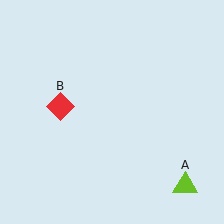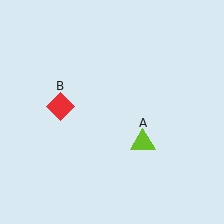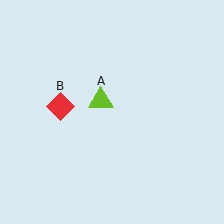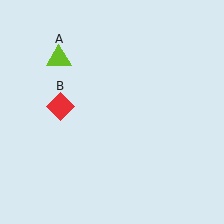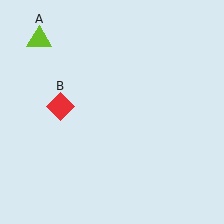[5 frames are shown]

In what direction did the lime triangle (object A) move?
The lime triangle (object A) moved up and to the left.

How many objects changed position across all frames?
1 object changed position: lime triangle (object A).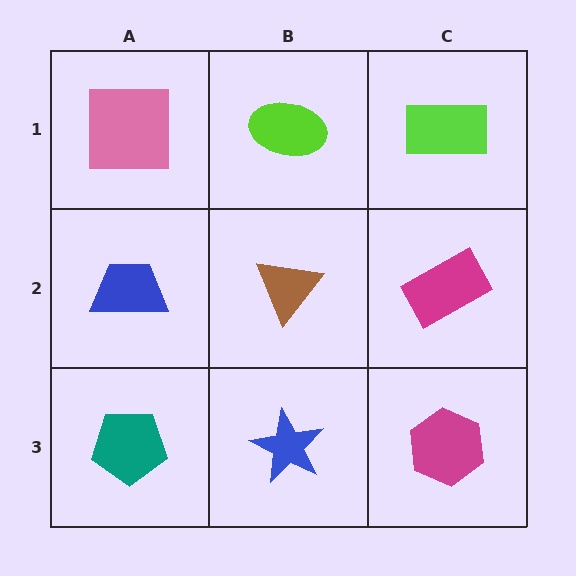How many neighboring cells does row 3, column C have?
2.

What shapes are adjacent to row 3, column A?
A blue trapezoid (row 2, column A), a blue star (row 3, column B).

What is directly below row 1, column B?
A brown triangle.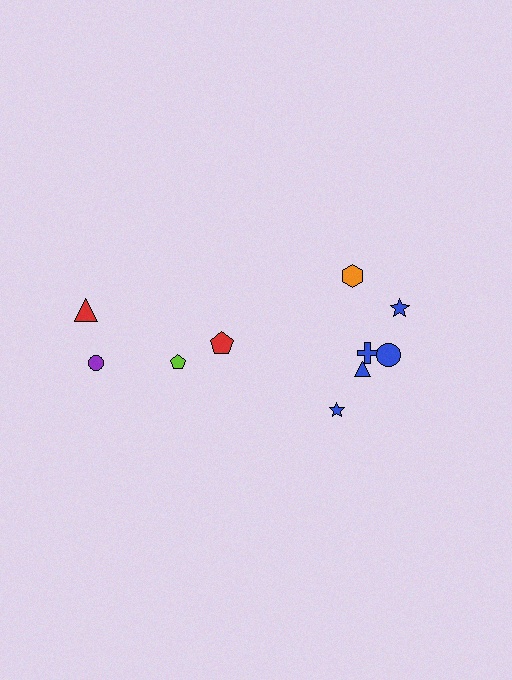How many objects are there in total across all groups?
There are 10 objects.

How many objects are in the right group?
There are 6 objects.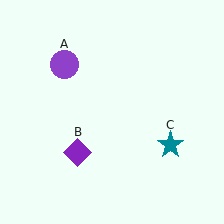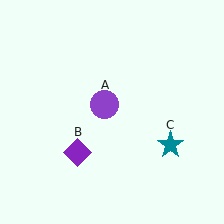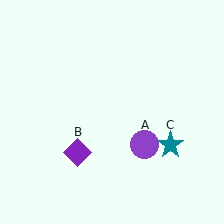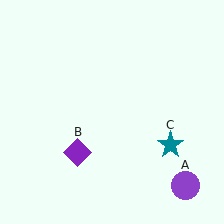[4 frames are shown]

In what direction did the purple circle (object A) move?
The purple circle (object A) moved down and to the right.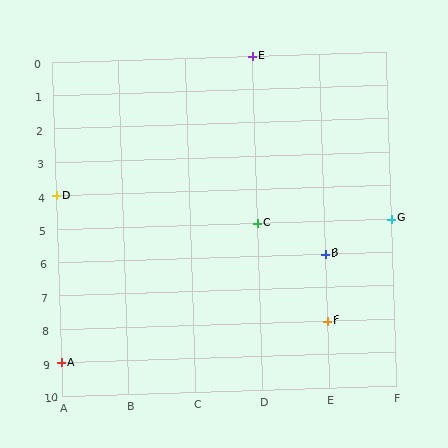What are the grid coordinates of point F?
Point F is at grid coordinates (E, 8).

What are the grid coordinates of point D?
Point D is at grid coordinates (A, 4).